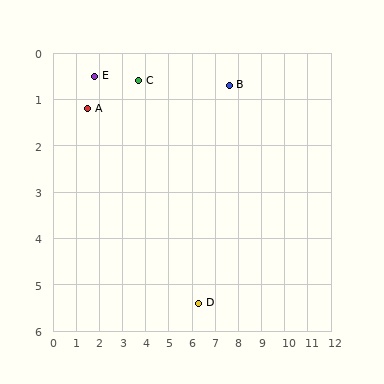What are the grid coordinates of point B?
Point B is at approximately (7.6, 0.7).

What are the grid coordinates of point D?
Point D is at approximately (6.3, 5.4).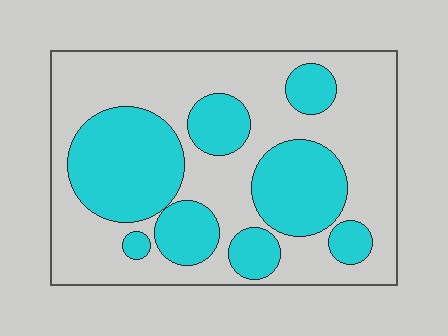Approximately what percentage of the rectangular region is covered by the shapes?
Approximately 40%.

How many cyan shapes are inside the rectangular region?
8.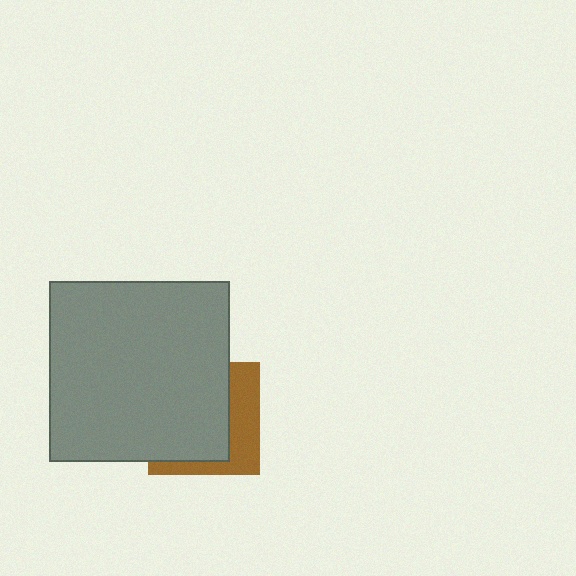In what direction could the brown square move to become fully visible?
The brown square could move right. That would shift it out from behind the gray square entirely.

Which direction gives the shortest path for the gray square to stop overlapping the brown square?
Moving left gives the shortest separation.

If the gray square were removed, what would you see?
You would see the complete brown square.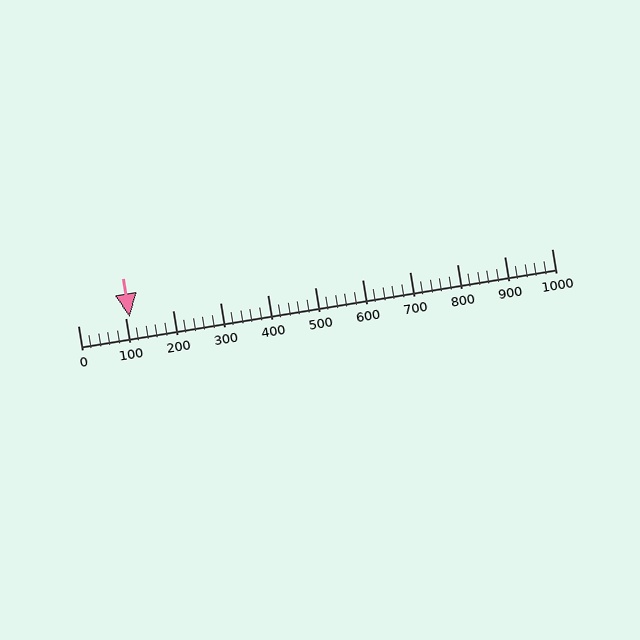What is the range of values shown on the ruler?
The ruler shows values from 0 to 1000.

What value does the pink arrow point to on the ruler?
The pink arrow points to approximately 109.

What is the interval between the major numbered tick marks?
The major tick marks are spaced 100 units apart.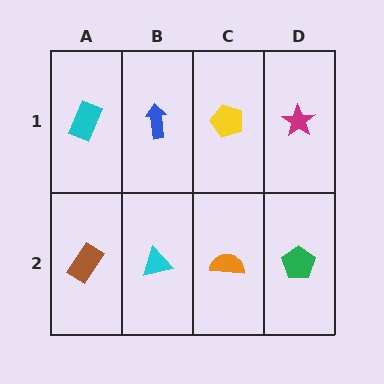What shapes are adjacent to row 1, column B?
A cyan triangle (row 2, column B), a cyan rectangle (row 1, column A), a yellow pentagon (row 1, column C).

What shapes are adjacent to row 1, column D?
A green pentagon (row 2, column D), a yellow pentagon (row 1, column C).